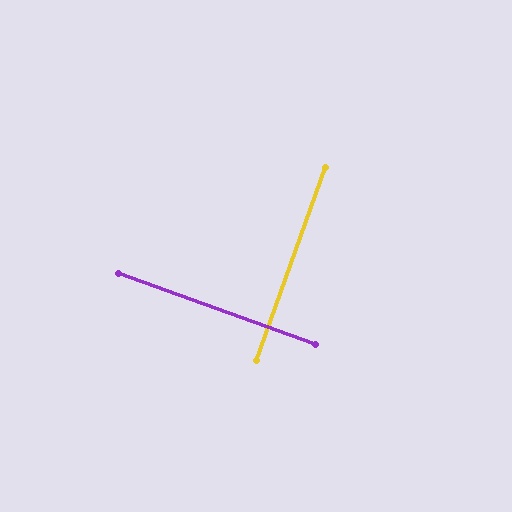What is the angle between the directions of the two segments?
Approximately 90 degrees.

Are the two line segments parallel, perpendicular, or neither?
Perpendicular — they meet at approximately 90°.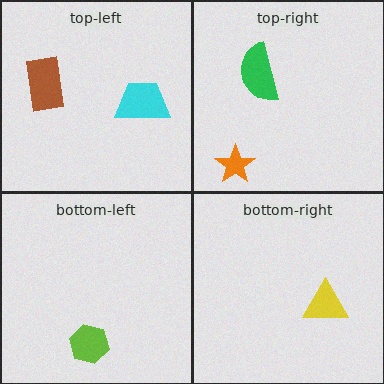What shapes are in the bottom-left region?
The lime hexagon.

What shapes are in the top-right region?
The green semicircle, the orange star.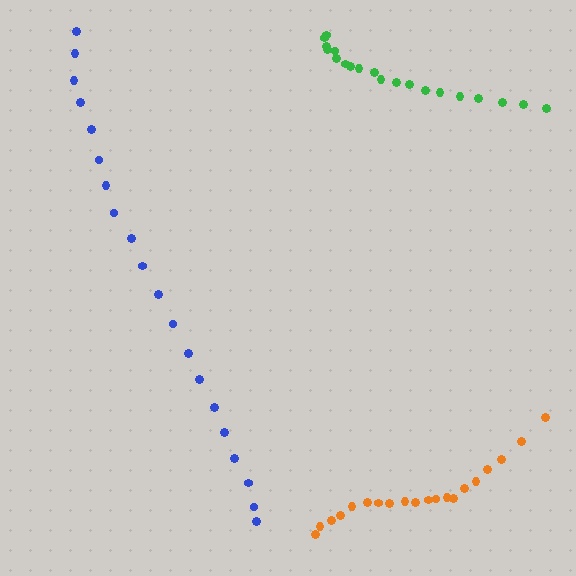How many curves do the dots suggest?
There are 3 distinct paths.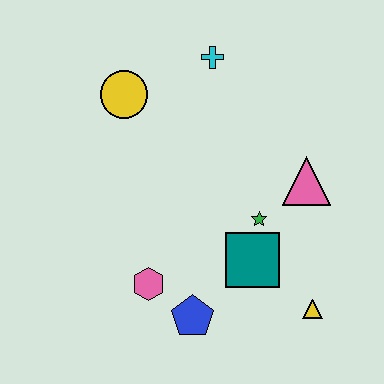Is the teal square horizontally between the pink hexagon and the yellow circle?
No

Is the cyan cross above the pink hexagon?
Yes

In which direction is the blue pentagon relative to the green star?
The blue pentagon is below the green star.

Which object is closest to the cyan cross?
The yellow circle is closest to the cyan cross.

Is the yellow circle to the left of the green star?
Yes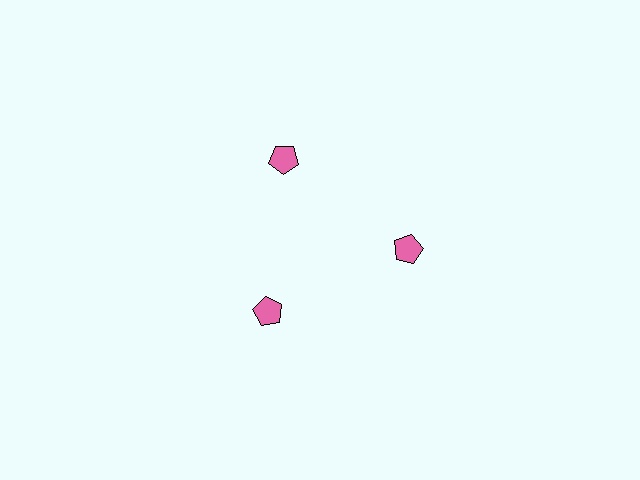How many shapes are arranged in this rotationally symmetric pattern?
There are 3 shapes, arranged in 3 groups of 1.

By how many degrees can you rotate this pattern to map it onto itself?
The pattern maps onto itself every 120 degrees of rotation.